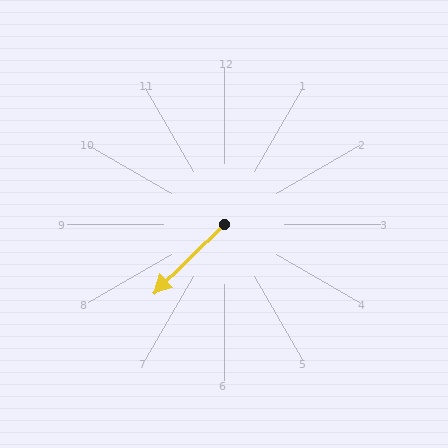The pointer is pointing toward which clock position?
Roughly 8 o'clock.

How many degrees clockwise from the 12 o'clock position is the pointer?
Approximately 226 degrees.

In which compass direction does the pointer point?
Southwest.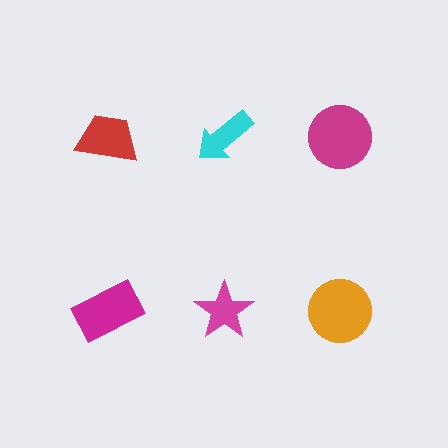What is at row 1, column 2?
A cyan arrow.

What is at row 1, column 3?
A magenta circle.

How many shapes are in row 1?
3 shapes.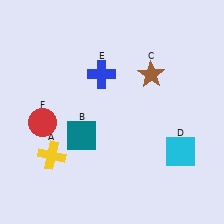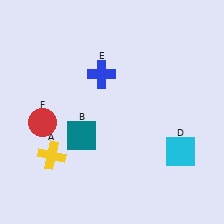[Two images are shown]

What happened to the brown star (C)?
The brown star (C) was removed in Image 2. It was in the top-right area of Image 1.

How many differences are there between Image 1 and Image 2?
There is 1 difference between the two images.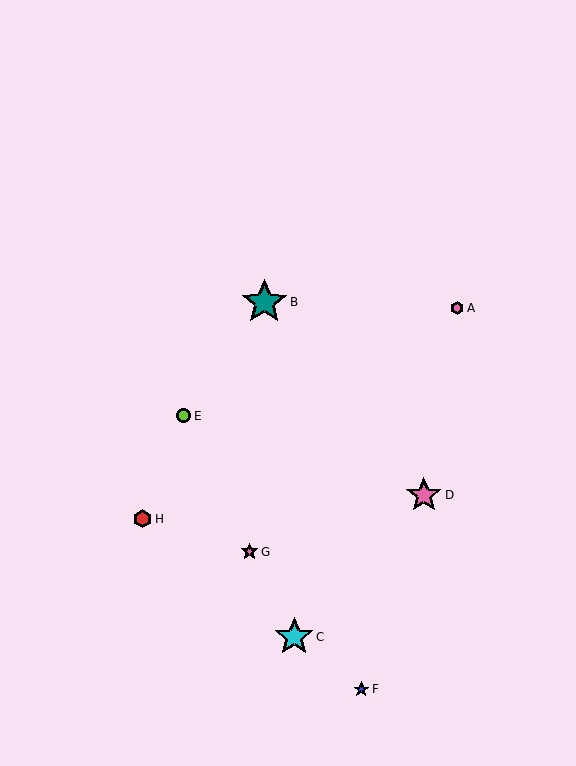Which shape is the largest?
The teal star (labeled B) is the largest.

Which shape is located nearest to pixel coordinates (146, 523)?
The red hexagon (labeled H) at (142, 519) is nearest to that location.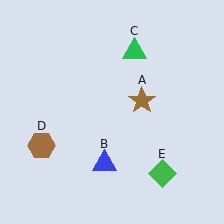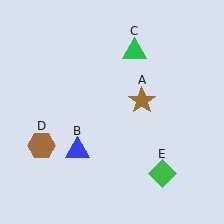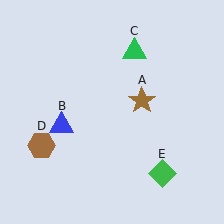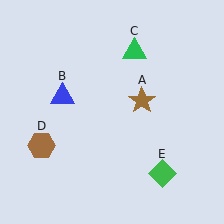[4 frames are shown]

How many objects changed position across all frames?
1 object changed position: blue triangle (object B).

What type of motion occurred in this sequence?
The blue triangle (object B) rotated clockwise around the center of the scene.